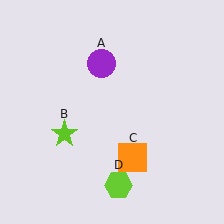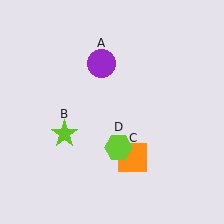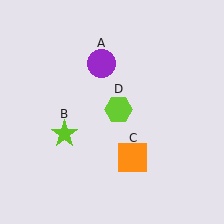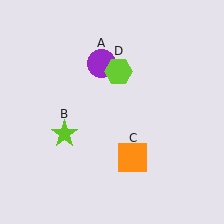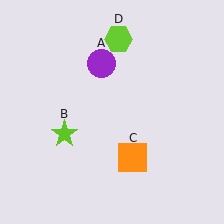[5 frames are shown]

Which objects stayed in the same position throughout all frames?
Purple circle (object A) and lime star (object B) and orange square (object C) remained stationary.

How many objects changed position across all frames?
1 object changed position: lime hexagon (object D).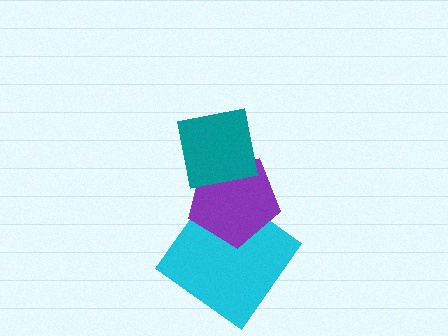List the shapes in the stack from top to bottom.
From top to bottom: the teal square, the purple pentagon, the cyan diamond.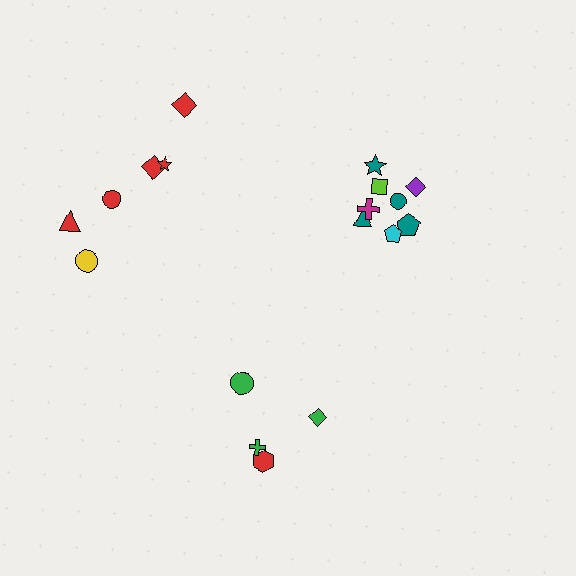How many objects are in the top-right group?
There are 8 objects.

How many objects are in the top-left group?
There are 6 objects.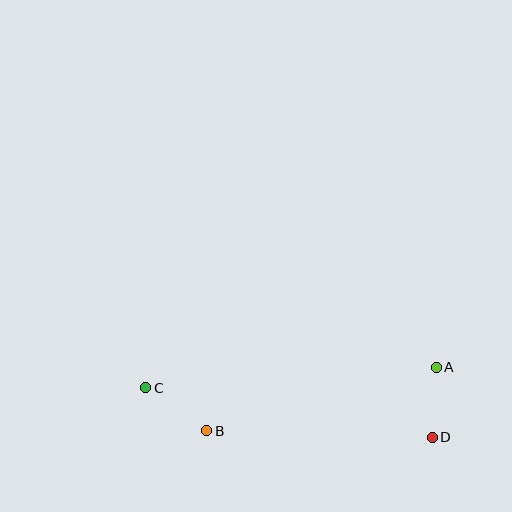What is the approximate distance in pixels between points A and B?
The distance between A and B is approximately 238 pixels.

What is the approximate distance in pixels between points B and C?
The distance between B and C is approximately 75 pixels.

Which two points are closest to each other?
Points A and D are closest to each other.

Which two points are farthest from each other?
Points A and C are farthest from each other.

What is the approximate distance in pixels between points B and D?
The distance between B and D is approximately 226 pixels.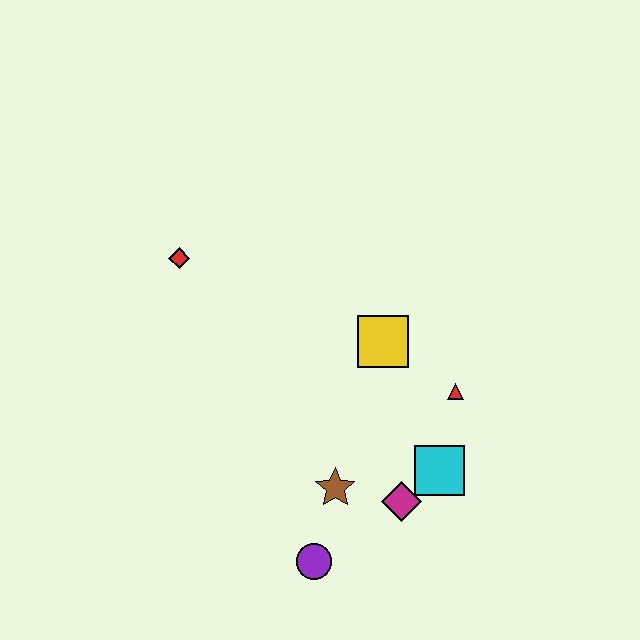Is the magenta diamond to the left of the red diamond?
No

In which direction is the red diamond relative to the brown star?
The red diamond is above the brown star.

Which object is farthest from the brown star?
The red diamond is farthest from the brown star.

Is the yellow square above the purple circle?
Yes